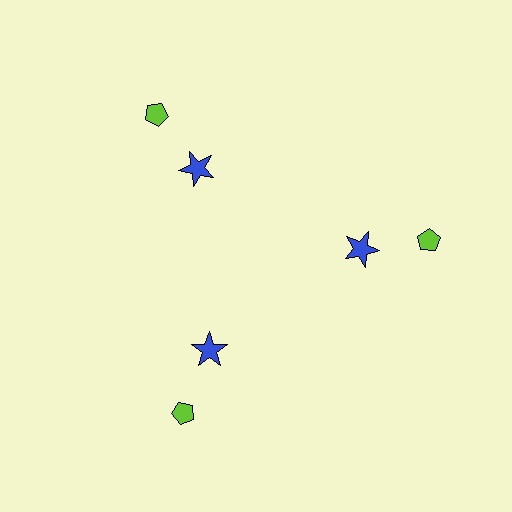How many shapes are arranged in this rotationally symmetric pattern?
There are 6 shapes, arranged in 3 groups of 2.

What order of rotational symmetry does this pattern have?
This pattern has 3-fold rotational symmetry.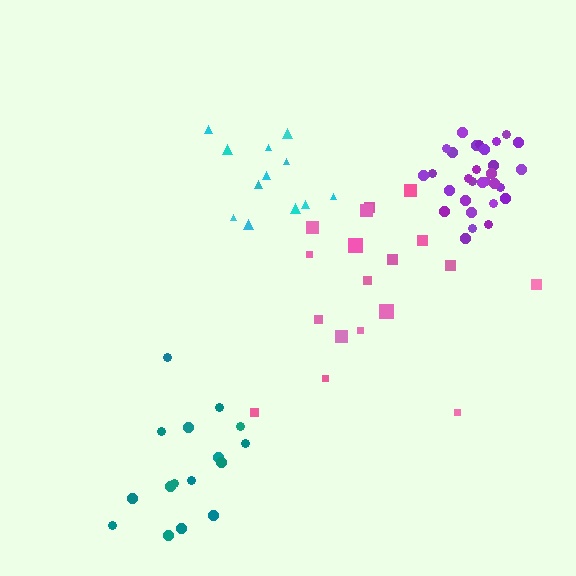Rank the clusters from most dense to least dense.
purple, cyan, teal, pink.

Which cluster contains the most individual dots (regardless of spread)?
Purple (30).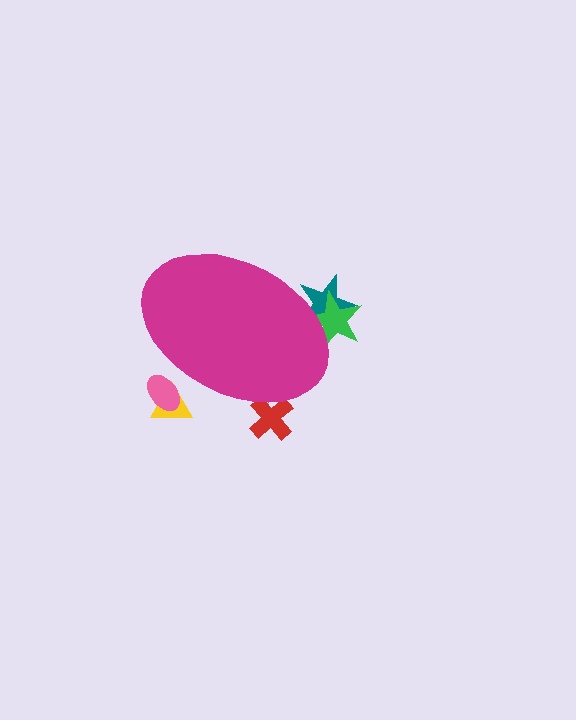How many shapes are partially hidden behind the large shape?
5 shapes are partially hidden.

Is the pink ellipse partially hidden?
Yes, the pink ellipse is partially hidden behind the magenta ellipse.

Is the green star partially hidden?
Yes, the green star is partially hidden behind the magenta ellipse.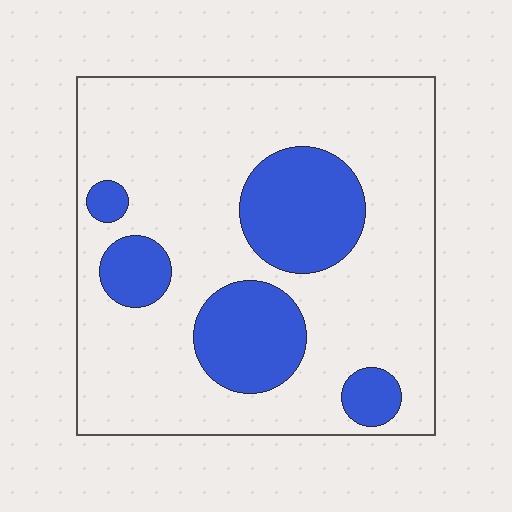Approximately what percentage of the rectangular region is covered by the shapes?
Approximately 25%.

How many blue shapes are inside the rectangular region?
5.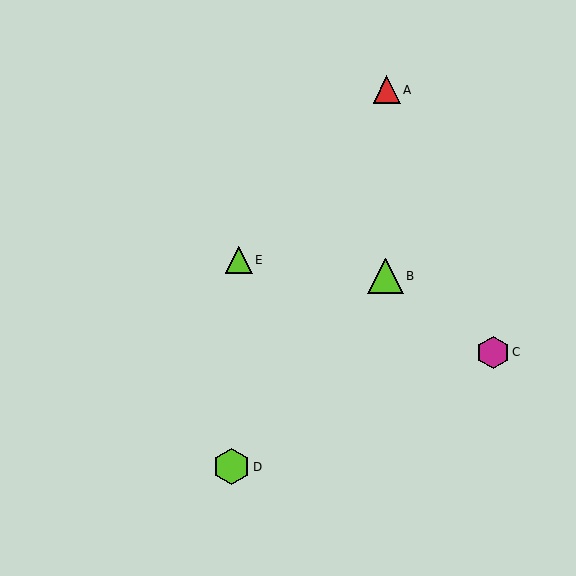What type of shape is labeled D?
Shape D is a lime hexagon.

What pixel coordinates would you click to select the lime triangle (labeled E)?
Click at (239, 260) to select the lime triangle E.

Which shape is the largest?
The lime hexagon (labeled D) is the largest.